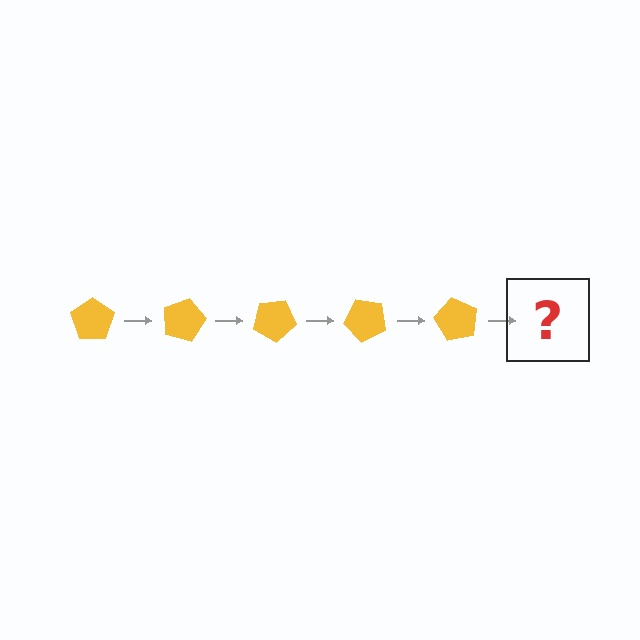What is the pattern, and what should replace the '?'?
The pattern is that the pentagon rotates 15 degrees each step. The '?' should be a yellow pentagon rotated 75 degrees.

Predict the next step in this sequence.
The next step is a yellow pentagon rotated 75 degrees.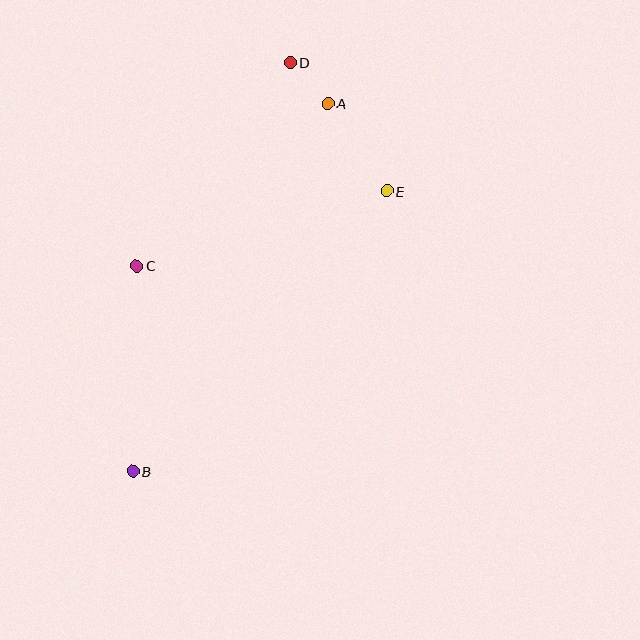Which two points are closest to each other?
Points A and D are closest to each other.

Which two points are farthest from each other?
Points B and D are farthest from each other.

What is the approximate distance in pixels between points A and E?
The distance between A and E is approximately 106 pixels.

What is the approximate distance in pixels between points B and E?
The distance between B and E is approximately 378 pixels.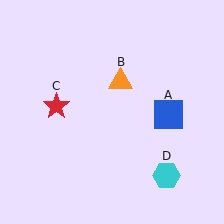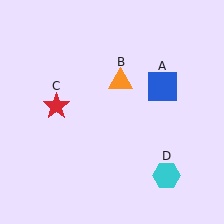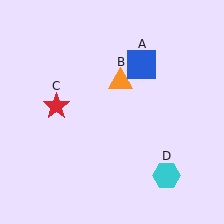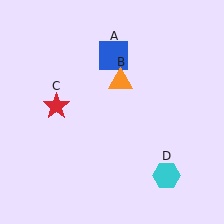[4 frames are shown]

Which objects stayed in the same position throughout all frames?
Orange triangle (object B) and red star (object C) and cyan hexagon (object D) remained stationary.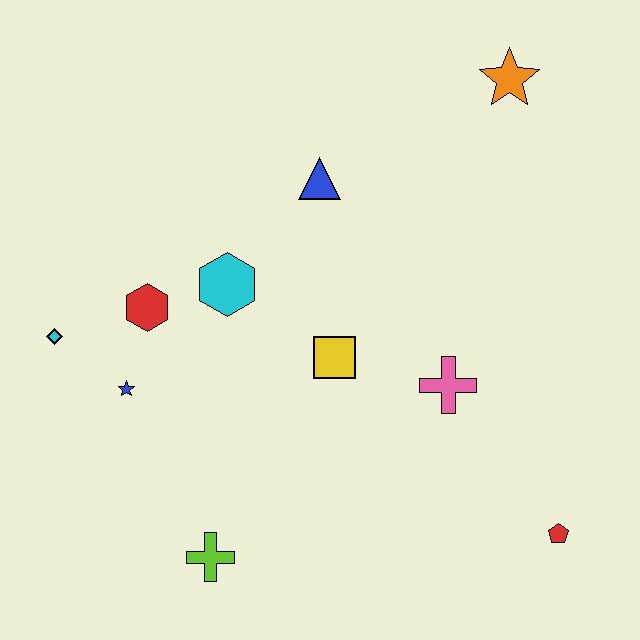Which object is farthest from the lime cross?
The orange star is farthest from the lime cross.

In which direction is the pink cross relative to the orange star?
The pink cross is below the orange star.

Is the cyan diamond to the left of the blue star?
Yes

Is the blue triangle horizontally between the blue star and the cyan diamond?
No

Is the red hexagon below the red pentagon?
No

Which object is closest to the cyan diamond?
The blue star is closest to the cyan diamond.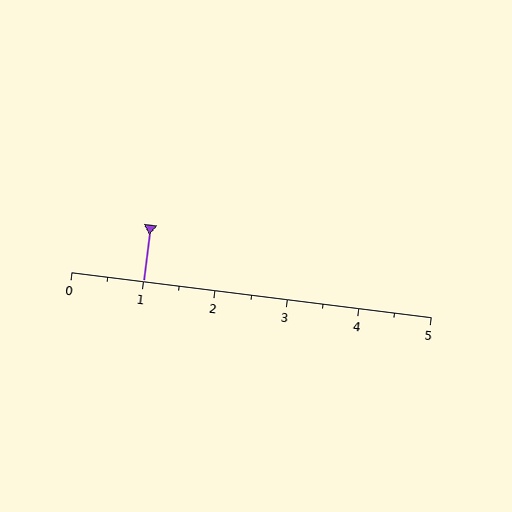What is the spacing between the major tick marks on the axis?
The major ticks are spaced 1 apart.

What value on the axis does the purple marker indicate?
The marker indicates approximately 1.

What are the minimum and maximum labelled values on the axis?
The axis runs from 0 to 5.